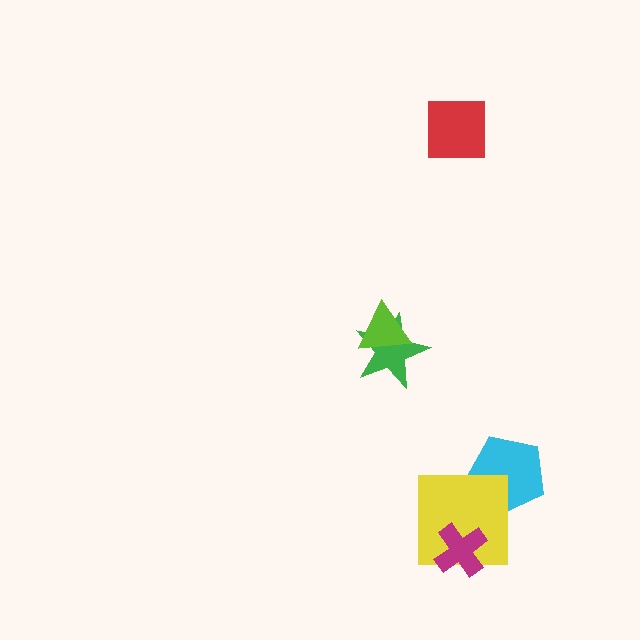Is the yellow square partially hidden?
Yes, it is partially covered by another shape.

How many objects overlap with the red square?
0 objects overlap with the red square.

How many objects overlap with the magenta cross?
1 object overlaps with the magenta cross.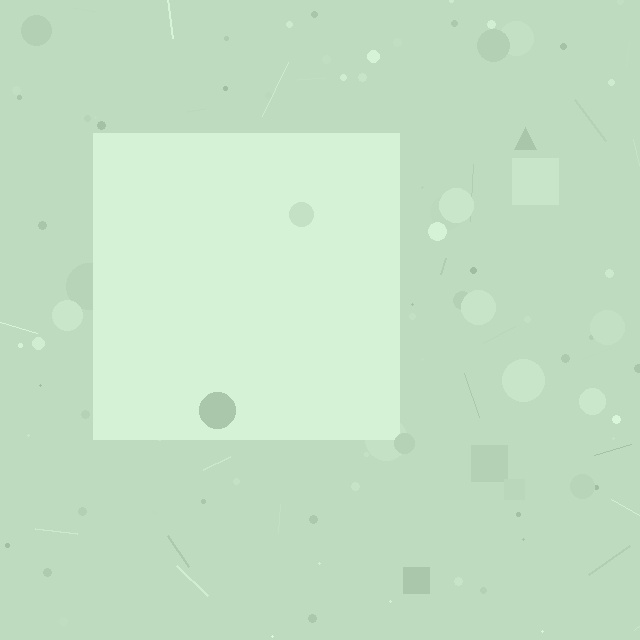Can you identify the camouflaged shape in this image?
The camouflaged shape is a square.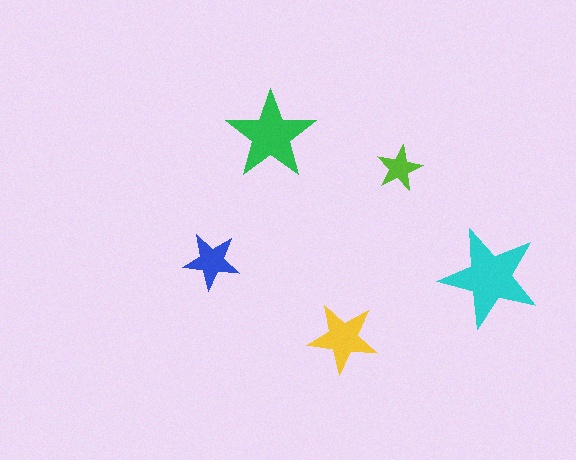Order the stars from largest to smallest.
the cyan one, the green one, the yellow one, the blue one, the lime one.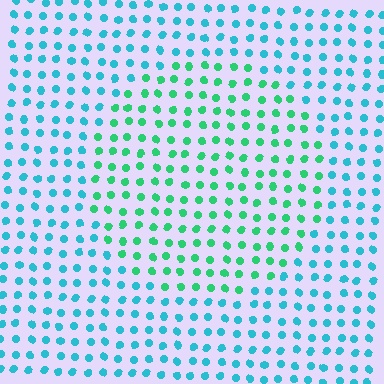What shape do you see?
I see a circle.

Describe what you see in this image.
The image is filled with small cyan elements in a uniform arrangement. A circle-shaped region is visible where the elements are tinted to a slightly different hue, forming a subtle color boundary.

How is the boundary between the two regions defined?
The boundary is defined purely by a slight shift in hue (about 40 degrees). Spacing, size, and orientation are identical on both sides.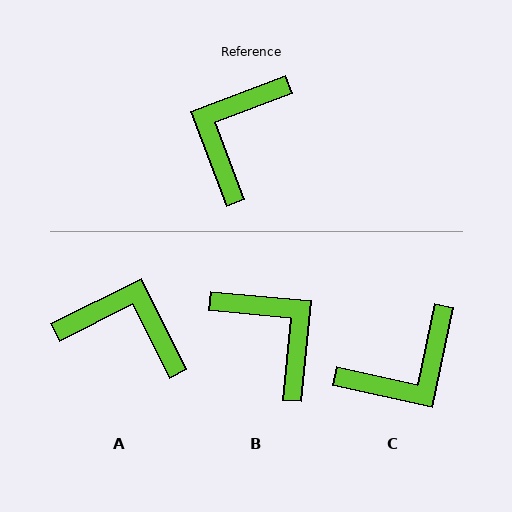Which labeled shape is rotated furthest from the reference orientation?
C, about 147 degrees away.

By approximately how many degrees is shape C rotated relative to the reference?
Approximately 147 degrees counter-clockwise.